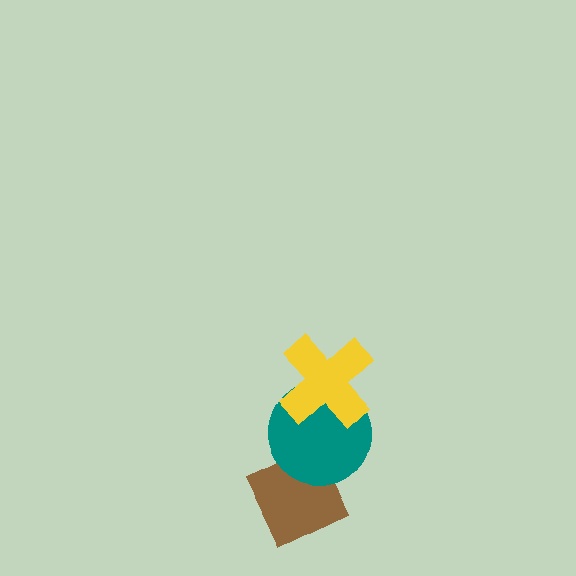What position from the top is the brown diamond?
The brown diamond is 3rd from the top.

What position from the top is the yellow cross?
The yellow cross is 1st from the top.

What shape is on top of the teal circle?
The yellow cross is on top of the teal circle.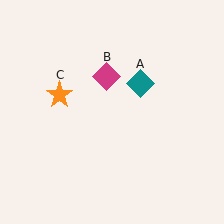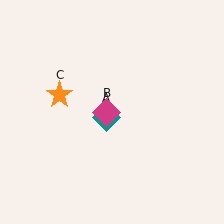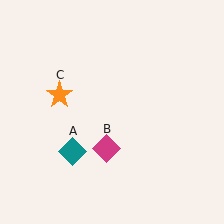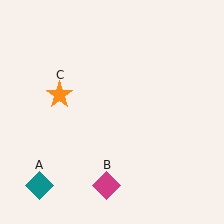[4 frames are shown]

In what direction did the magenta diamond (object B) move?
The magenta diamond (object B) moved down.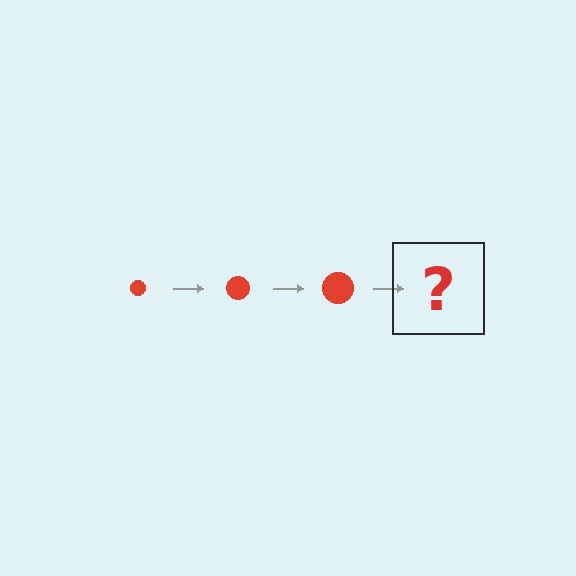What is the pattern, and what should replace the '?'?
The pattern is that the circle gets progressively larger each step. The '?' should be a red circle, larger than the previous one.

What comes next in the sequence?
The next element should be a red circle, larger than the previous one.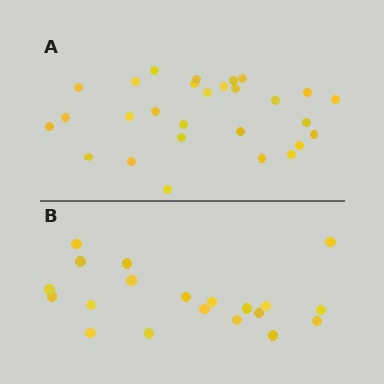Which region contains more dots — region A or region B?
Region A (the top region) has more dots.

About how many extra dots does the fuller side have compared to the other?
Region A has roughly 8 or so more dots than region B.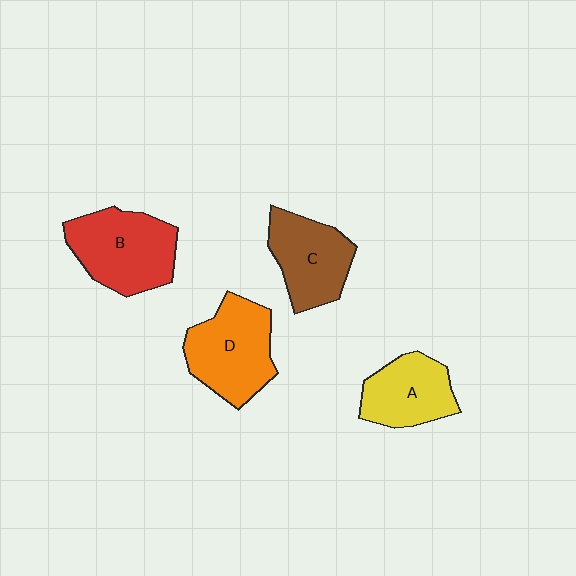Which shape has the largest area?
Shape B (red).